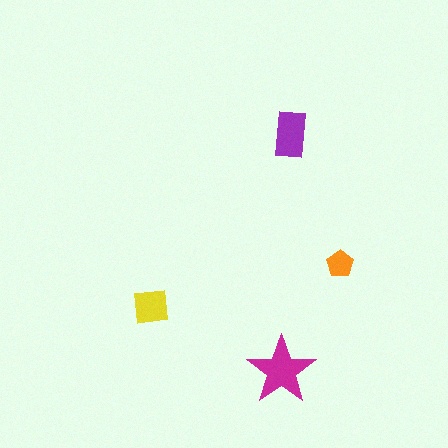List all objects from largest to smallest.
The magenta star, the purple rectangle, the yellow square, the orange pentagon.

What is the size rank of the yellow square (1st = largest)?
3rd.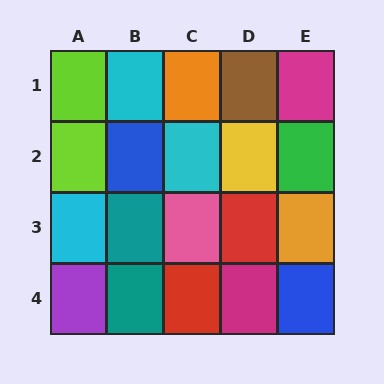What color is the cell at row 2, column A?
Lime.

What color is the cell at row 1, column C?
Orange.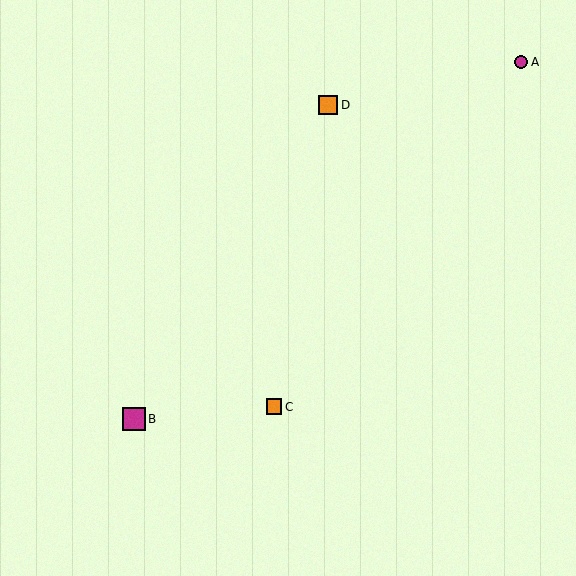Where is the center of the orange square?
The center of the orange square is at (328, 105).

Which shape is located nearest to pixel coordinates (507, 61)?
The magenta circle (labeled A) at (521, 62) is nearest to that location.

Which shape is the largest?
The magenta square (labeled B) is the largest.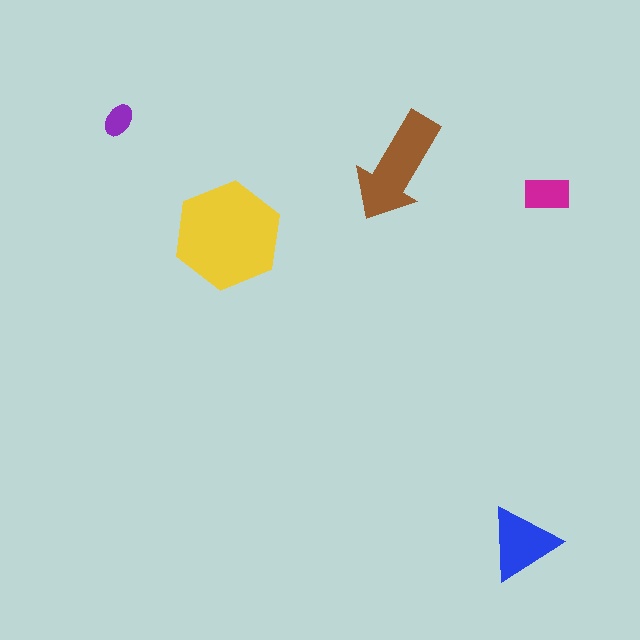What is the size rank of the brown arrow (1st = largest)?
2nd.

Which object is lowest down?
The blue triangle is bottommost.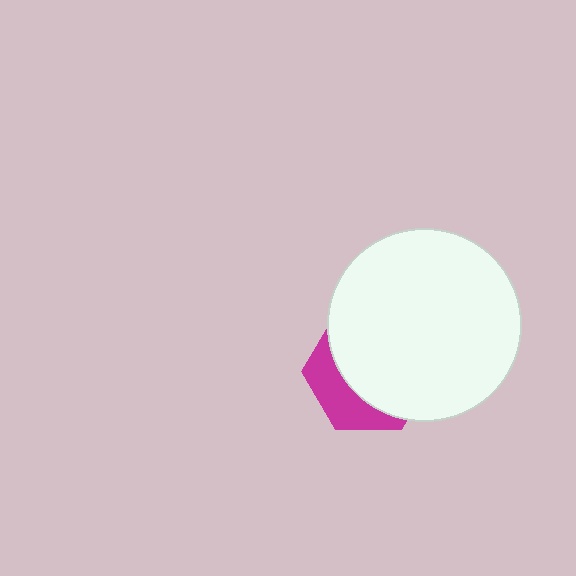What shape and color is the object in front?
The object in front is a white circle.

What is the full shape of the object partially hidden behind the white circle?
The partially hidden object is a magenta hexagon.